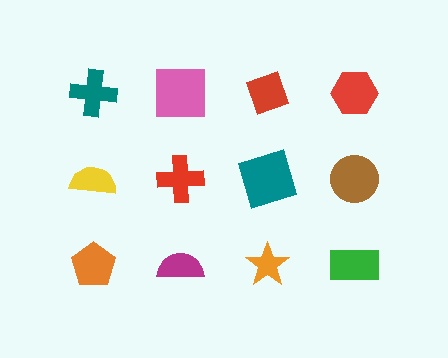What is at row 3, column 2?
A magenta semicircle.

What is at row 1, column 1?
A teal cross.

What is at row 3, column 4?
A green rectangle.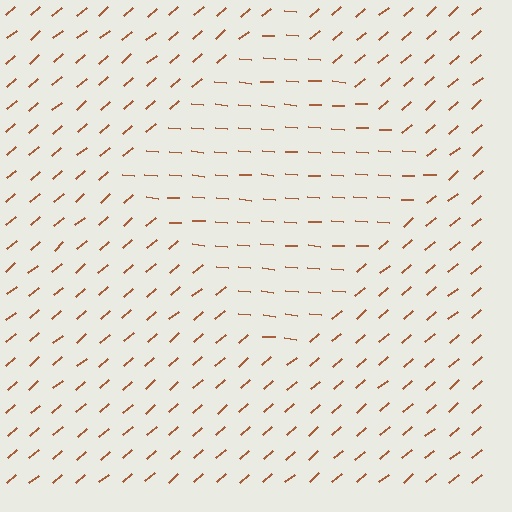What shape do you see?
I see a diamond.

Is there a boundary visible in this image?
Yes, there is a texture boundary formed by a change in line orientation.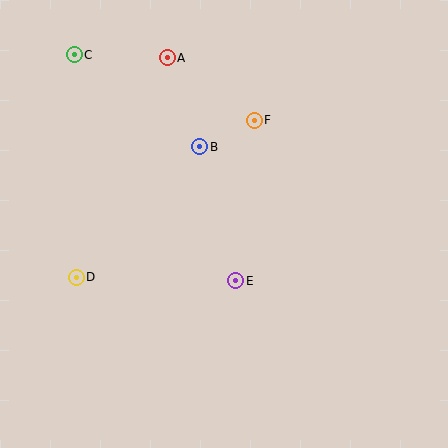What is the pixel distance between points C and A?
The distance between C and A is 93 pixels.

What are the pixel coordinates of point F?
Point F is at (254, 120).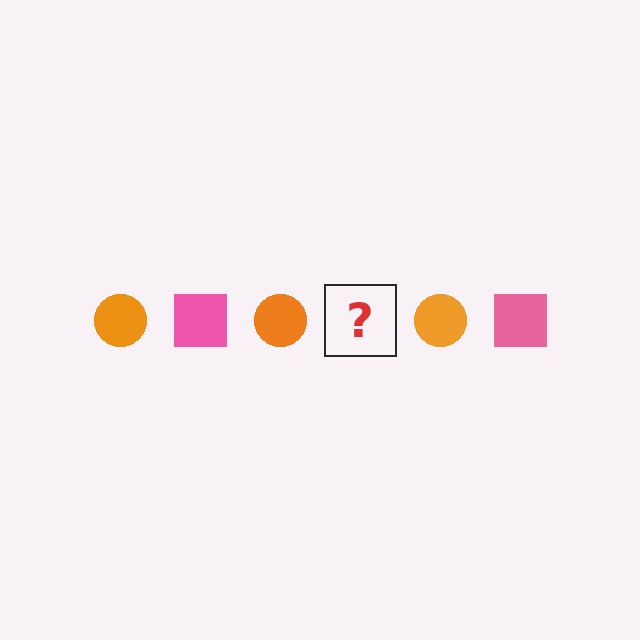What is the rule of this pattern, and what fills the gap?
The rule is that the pattern alternates between orange circle and pink square. The gap should be filled with a pink square.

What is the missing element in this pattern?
The missing element is a pink square.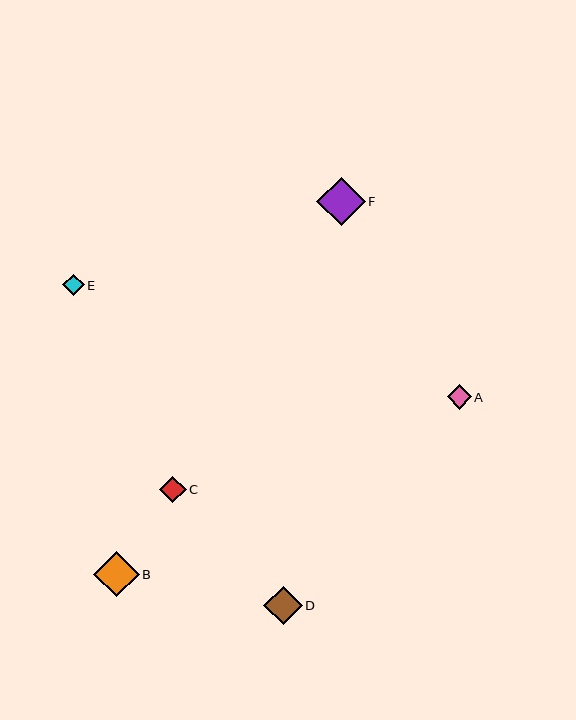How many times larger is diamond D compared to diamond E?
Diamond D is approximately 1.8 times the size of diamond E.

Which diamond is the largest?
Diamond F is the largest with a size of approximately 48 pixels.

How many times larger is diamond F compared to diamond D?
Diamond F is approximately 1.3 times the size of diamond D.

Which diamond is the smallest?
Diamond E is the smallest with a size of approximately 22 pixels.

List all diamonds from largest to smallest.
From largest to smallest: F, B, D, C, A, E.